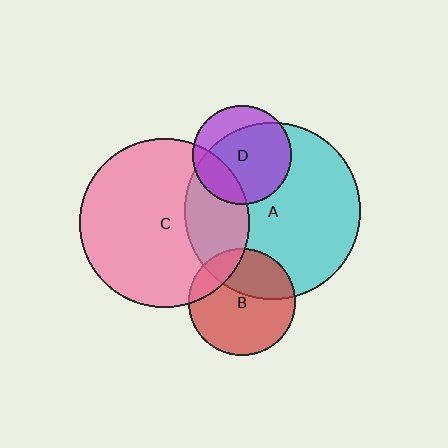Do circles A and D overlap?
Yes.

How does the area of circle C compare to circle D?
Approximately 2.9 times.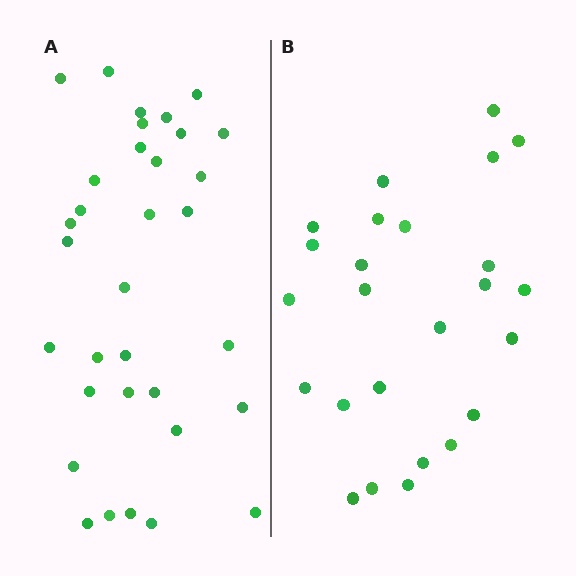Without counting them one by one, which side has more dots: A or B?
Region A (the left region) has more dots.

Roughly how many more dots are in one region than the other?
Region A has roughly 8 or so more dots than region B.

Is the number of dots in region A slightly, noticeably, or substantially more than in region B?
Region A has noticeably more, but not dramatically so. The ratio is roughly 1.3 to 1.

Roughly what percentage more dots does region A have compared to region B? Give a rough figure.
About 30% more.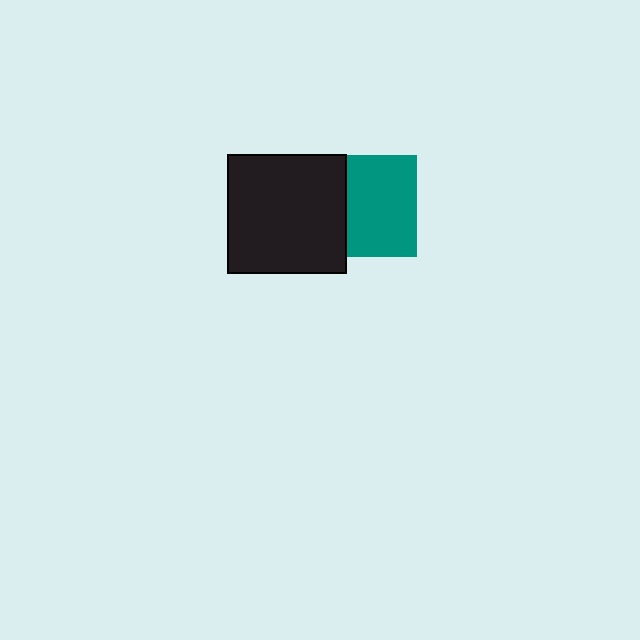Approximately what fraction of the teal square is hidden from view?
Roughly 31% of the teal square is hidden behind the black square.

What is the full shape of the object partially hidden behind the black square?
The partially hidden object is a teal square.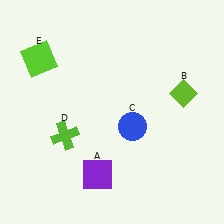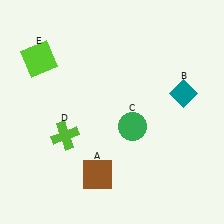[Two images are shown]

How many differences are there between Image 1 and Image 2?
There are 3 differences between the two images.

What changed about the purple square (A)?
In Image 1, A is purple. In Image 2, it changed to brown.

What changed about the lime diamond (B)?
In Image 1, B is lime. In Image 2, it changed to teal.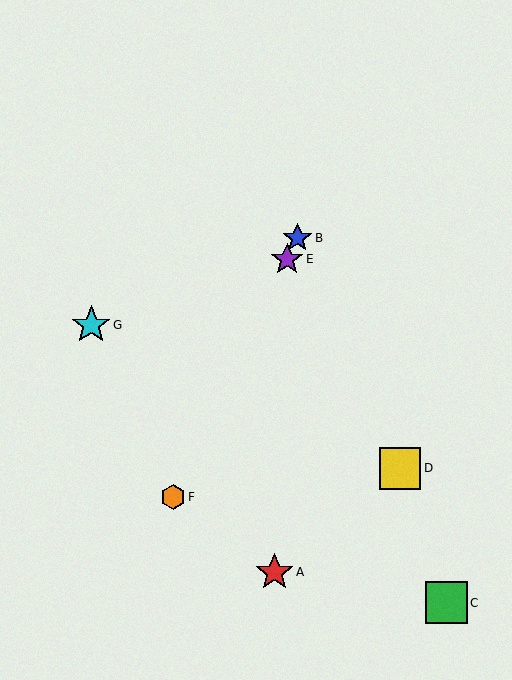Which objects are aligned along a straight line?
Objects B, E, F are aligned along a straight line.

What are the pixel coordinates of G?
Object G is at (91, 325).